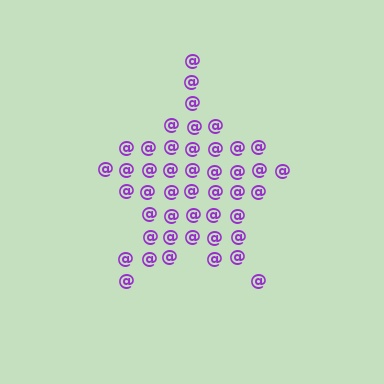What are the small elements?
The small elements are at signs.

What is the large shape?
The large shape is a star.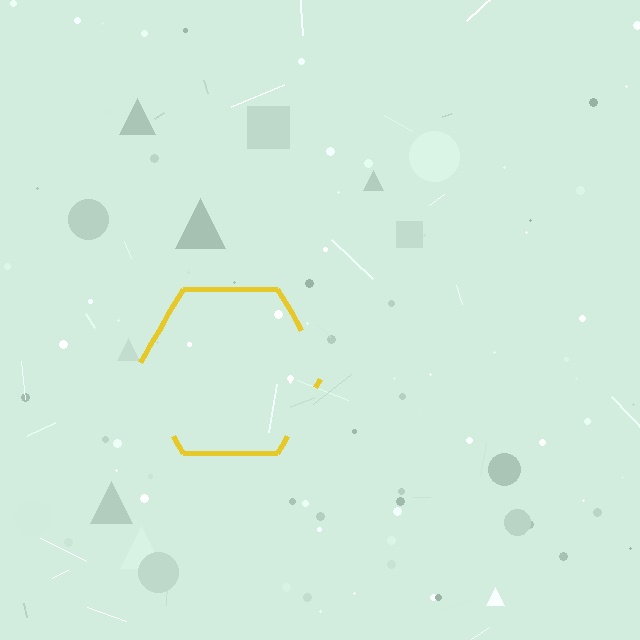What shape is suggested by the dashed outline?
The dashed outline suggests a hexagon.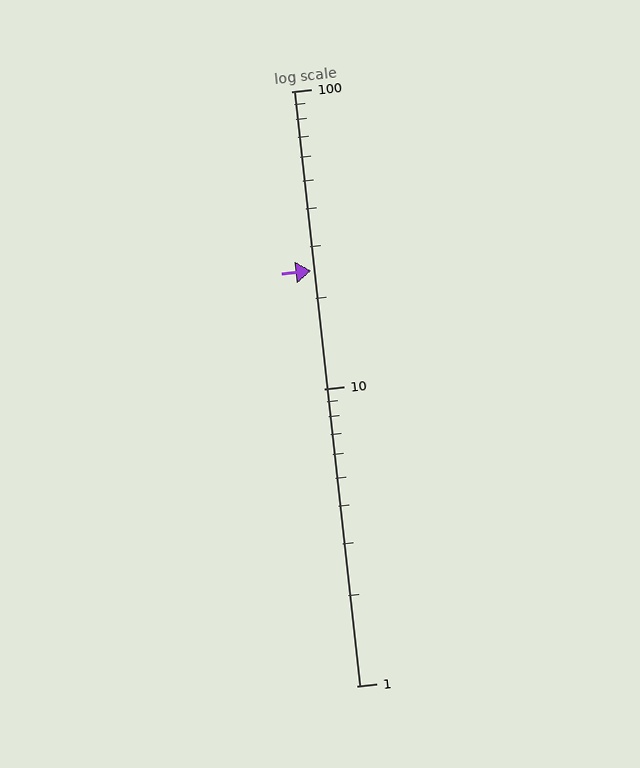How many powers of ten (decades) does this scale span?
The scale spans 2 decades, from 1 to 100.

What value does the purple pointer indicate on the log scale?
The pointer indicates approximately 25.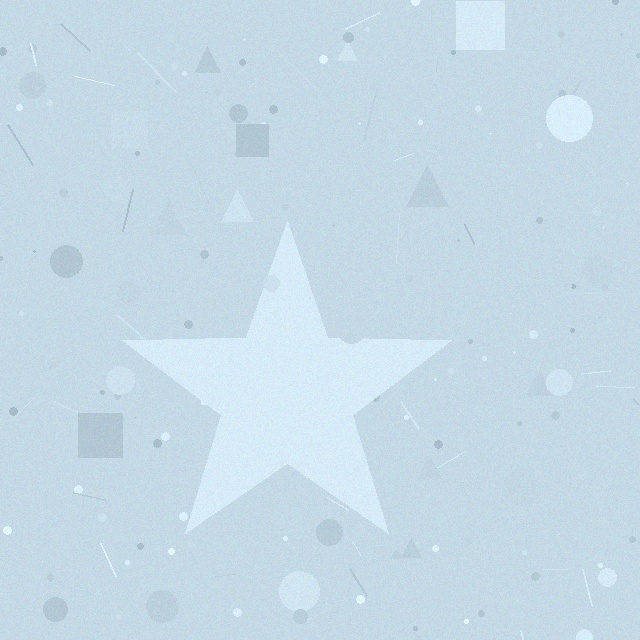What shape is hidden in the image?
A star is hidden in the image.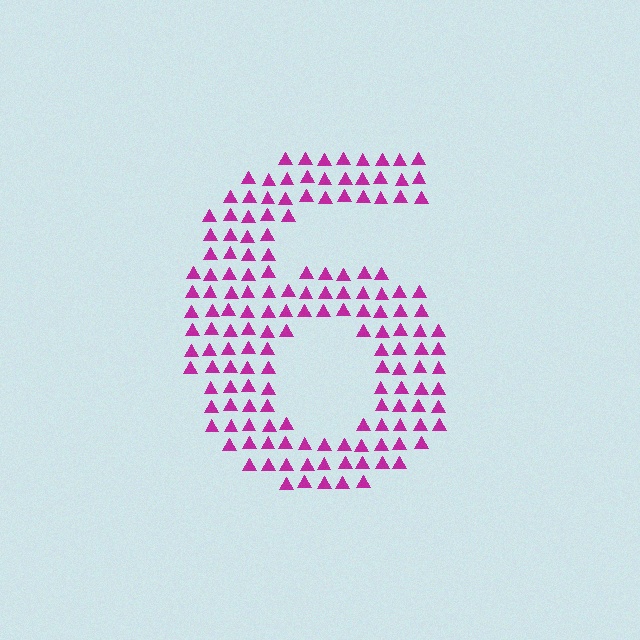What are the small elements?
The small elements are triangles.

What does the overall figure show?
The overall figure shows the digit 6.